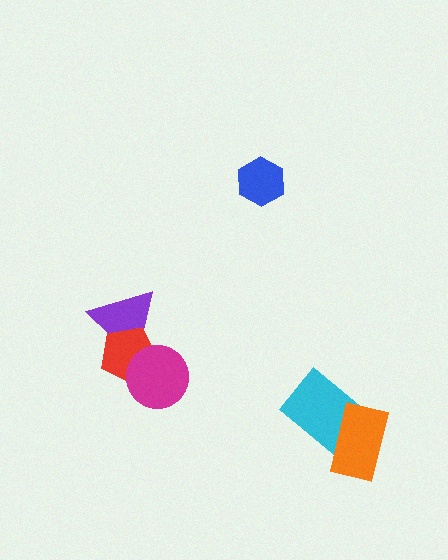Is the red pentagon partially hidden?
Yes, it is partially covered by another shape.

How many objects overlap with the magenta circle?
2 objects overlap with the magenta circle.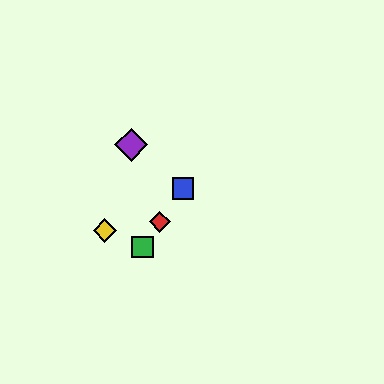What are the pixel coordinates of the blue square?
The blue square is at (183, 189).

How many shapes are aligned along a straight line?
3 shapes (the red diamond, the blue square, the green square) are aligned along a straight line.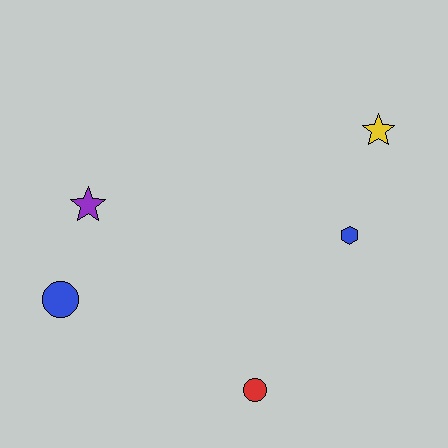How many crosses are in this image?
There are no crosses.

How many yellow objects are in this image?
There is 1 yellow object.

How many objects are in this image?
There are 5 objects.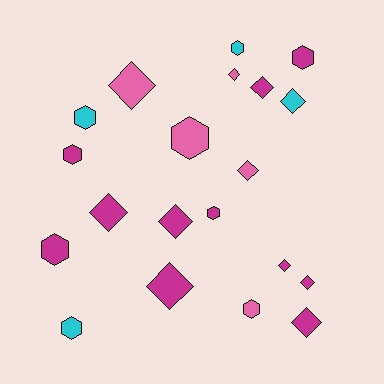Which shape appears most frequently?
Diamond, with 11 objects.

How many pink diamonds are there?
There are 3 pink diamonds.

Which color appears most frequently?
Magenta, with 11 objects.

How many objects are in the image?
There are 20 objects.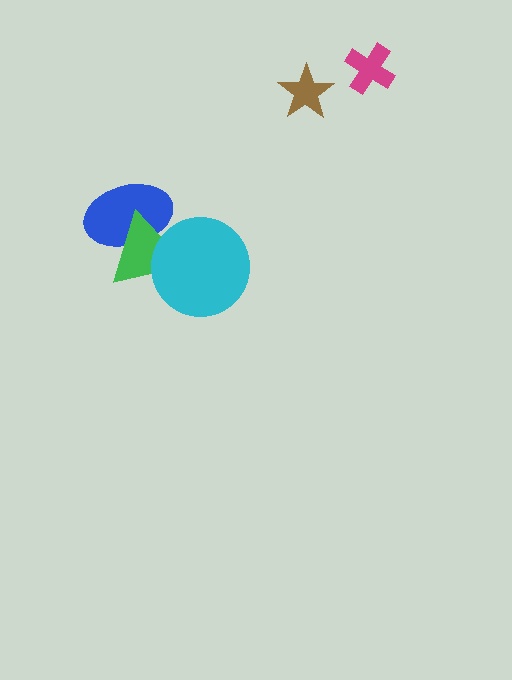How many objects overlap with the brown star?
0 objects overlap with the brown star.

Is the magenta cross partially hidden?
No, no other shape covers it.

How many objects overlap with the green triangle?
2 objects overlap with the green triangle.